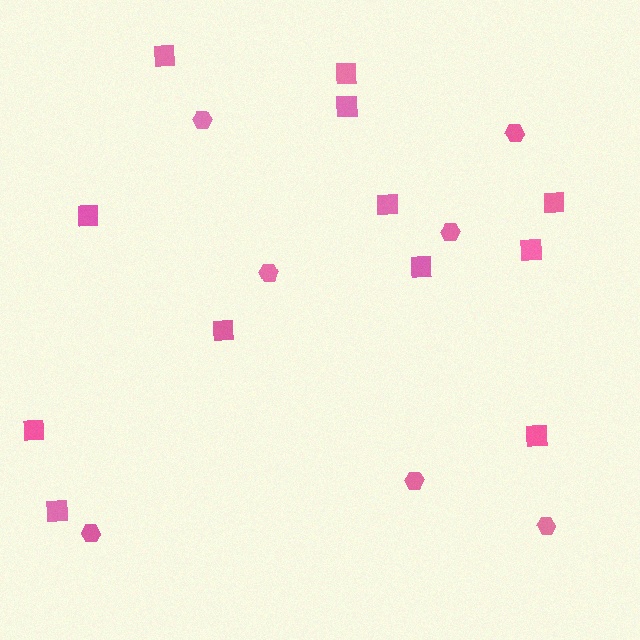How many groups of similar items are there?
There are 2 groups: one group of squares (12) and one group of hexagons (7).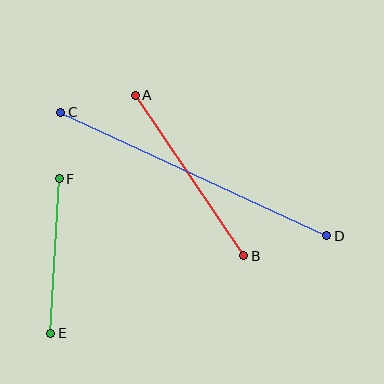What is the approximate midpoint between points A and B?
The midpoint is at approximately (190, 176) pixels.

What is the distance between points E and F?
The distance is approximately 155 pixels.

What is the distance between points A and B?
The distance is approximately 194 pixels.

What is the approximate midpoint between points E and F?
The midpoint is at approximately (55, 256) pixels.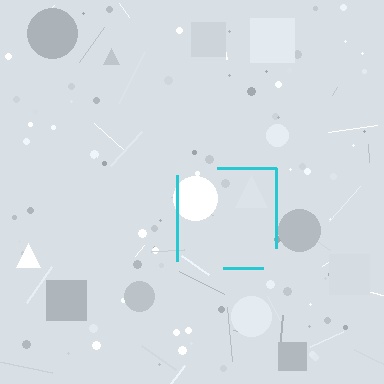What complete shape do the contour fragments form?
The contour fragments form a square.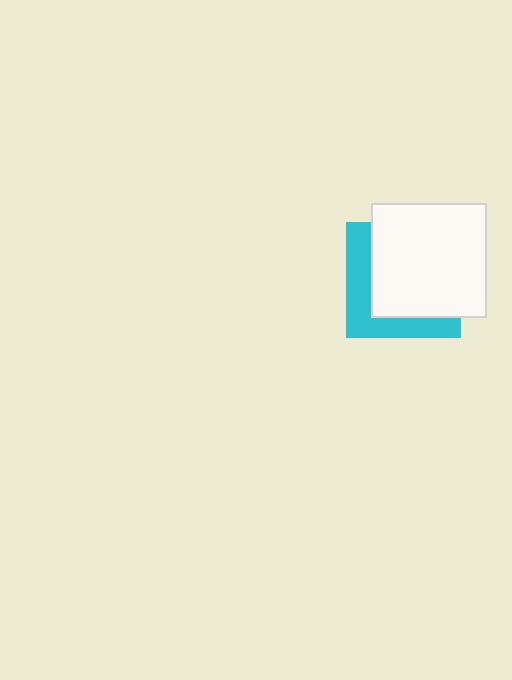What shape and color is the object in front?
The object in front is a white square.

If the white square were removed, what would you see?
You would see the complete cyan square.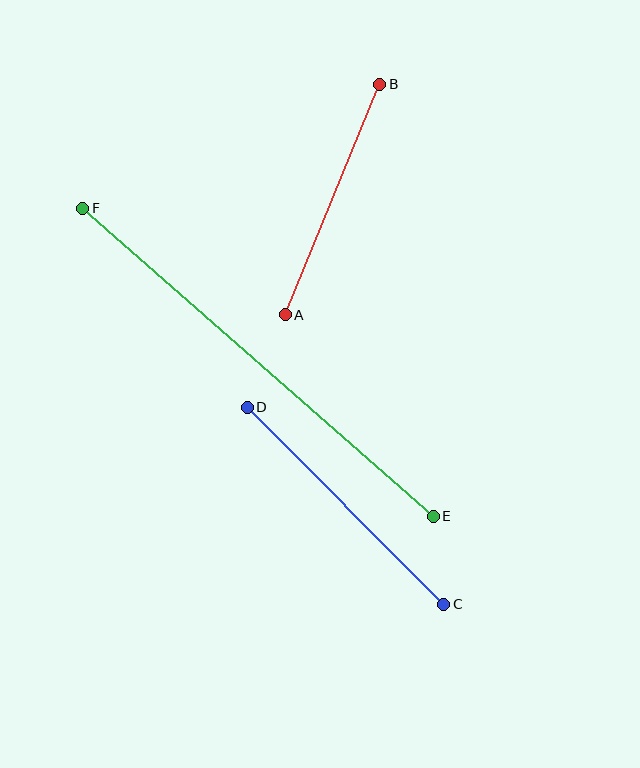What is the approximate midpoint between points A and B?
The midpoint is at approximately (332, 200) pixels.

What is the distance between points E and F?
The distance is approximately 467 pixels.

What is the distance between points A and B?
The distance is approximately 249 pixels.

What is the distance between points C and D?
The distance is approximately 278 pixels.